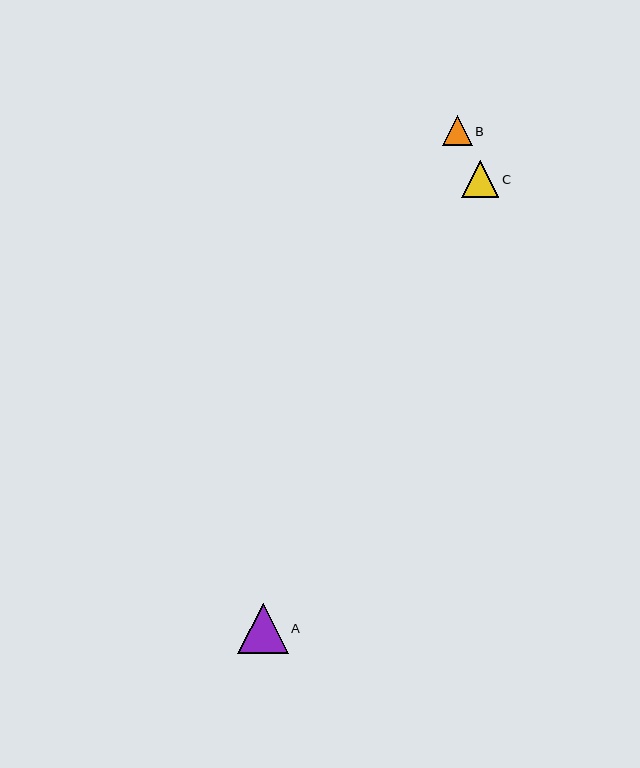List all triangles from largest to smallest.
From largest to smallest: A, C, B.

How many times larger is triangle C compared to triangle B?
Triangle C is approximately 1.2 times the size of triangle B.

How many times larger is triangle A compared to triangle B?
Triangle A is approximately 1.7 times the size of triangle B.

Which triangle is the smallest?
Triangle B is the smallest with a size of approximately 30 pixels.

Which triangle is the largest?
Triangle A is the largest with a size of approximately 50 pixels.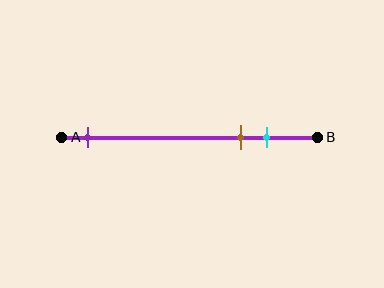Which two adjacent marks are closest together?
The brown and cyan marks are the closest adjacent pair.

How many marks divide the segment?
There are 3 marks dividing the segment.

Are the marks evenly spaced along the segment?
No, the marks are not evenly spaced.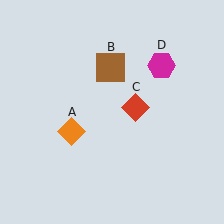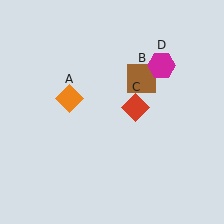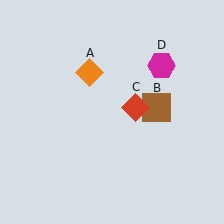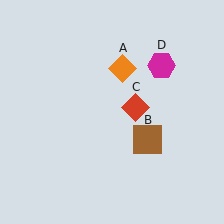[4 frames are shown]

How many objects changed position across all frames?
2 objects changed position: orange diamond (object A), brown square (object B).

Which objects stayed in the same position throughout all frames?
Red diamond (object C) and magenta hexagon (object D) remained stationary.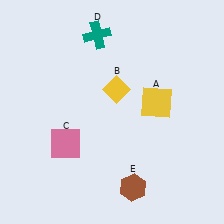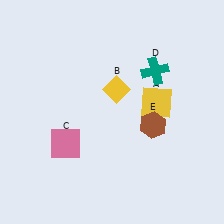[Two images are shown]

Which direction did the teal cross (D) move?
The teal cross (D) moved right.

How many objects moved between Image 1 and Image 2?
2 objects moved between the two images.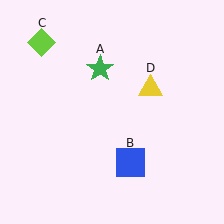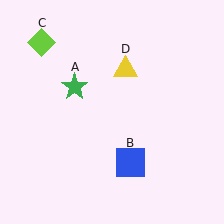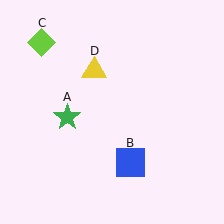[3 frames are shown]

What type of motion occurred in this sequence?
The green star (object A), yellow triangle (object D) rotated counterclockwise around the center of the scene.